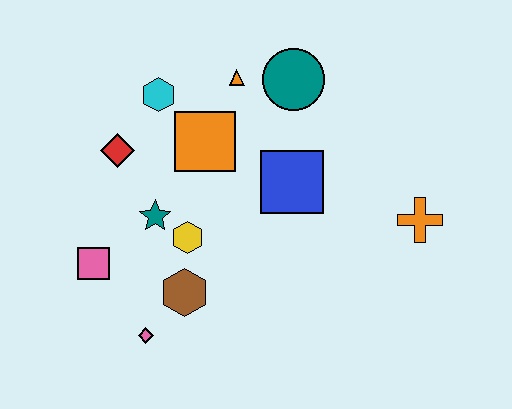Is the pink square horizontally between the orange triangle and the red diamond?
No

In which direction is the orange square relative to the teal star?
The orange square is above the teal star.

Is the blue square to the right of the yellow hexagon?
Yes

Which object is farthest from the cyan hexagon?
The orange cross is farthest from the cyan hexagon.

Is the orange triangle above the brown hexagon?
Yes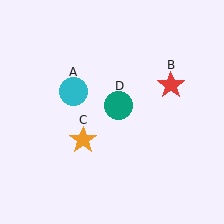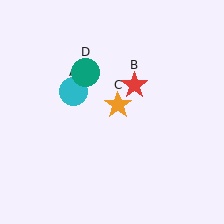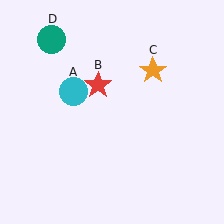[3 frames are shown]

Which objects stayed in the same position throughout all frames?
Cyan circle (object A) remained stationary.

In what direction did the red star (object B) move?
The red star (object B) moved left.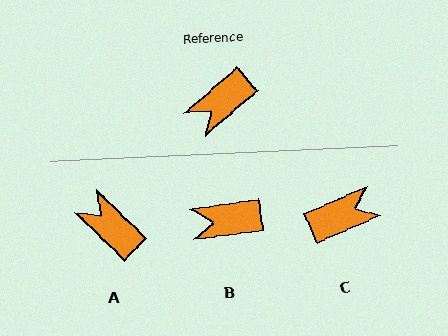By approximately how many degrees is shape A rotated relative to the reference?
Approximately 85 degrees clockwise.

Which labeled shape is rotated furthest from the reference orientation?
C, about 162 degrees away.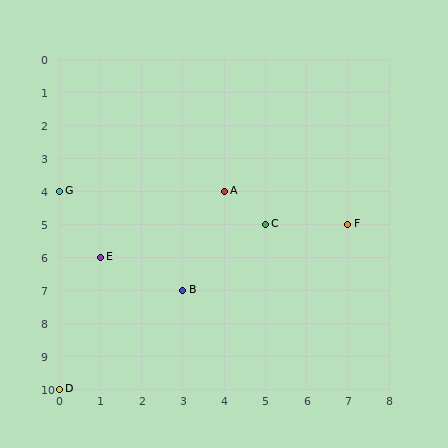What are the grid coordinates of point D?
Point D is at grid coordinates (0, 10).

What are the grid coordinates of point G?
Point G is at grid coordinates (0, 4).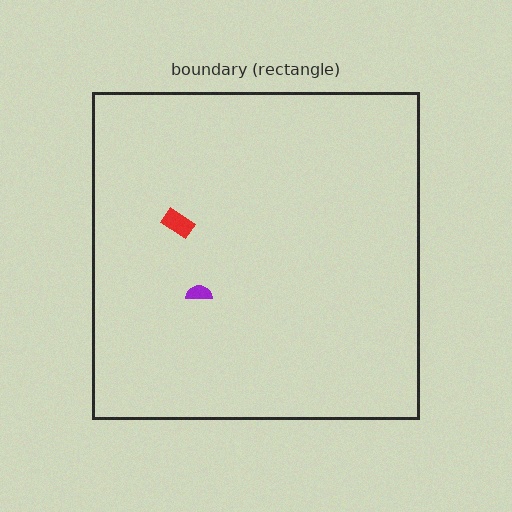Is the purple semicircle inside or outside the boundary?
Inside.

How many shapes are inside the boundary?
2 inside, 0 outside.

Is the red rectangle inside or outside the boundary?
Inside.